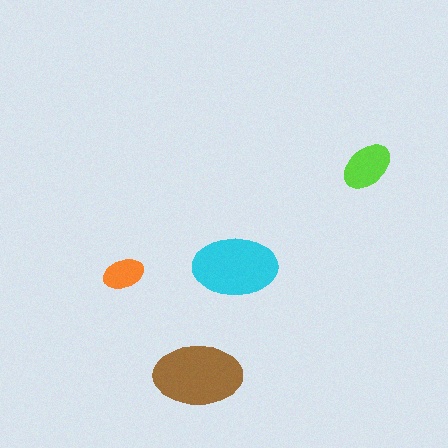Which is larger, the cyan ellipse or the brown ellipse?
The brown one.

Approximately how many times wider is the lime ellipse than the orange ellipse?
About 1.5 times wider.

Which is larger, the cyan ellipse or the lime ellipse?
The cyan one.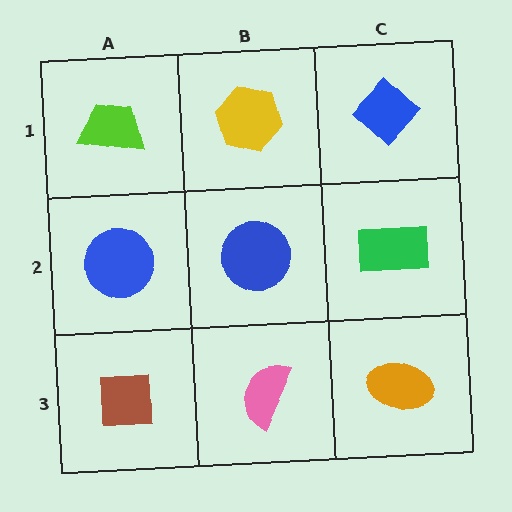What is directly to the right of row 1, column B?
A blue diamond.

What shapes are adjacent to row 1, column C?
A green rectangle (row 2, column C), a yellow hexagon (row 1, column B).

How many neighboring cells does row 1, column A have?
2.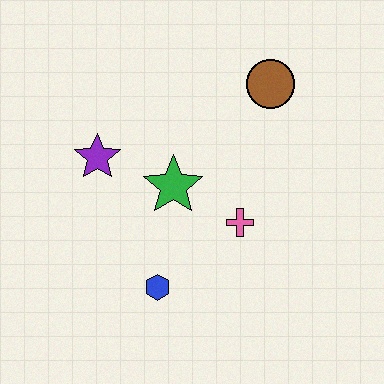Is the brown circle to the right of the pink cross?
Yes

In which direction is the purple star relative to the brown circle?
The purple star is to the left of the brown circle.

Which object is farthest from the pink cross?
The purple star is farthest from the pink cross.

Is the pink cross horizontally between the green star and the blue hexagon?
No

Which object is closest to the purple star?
The green star is closest to the purple star.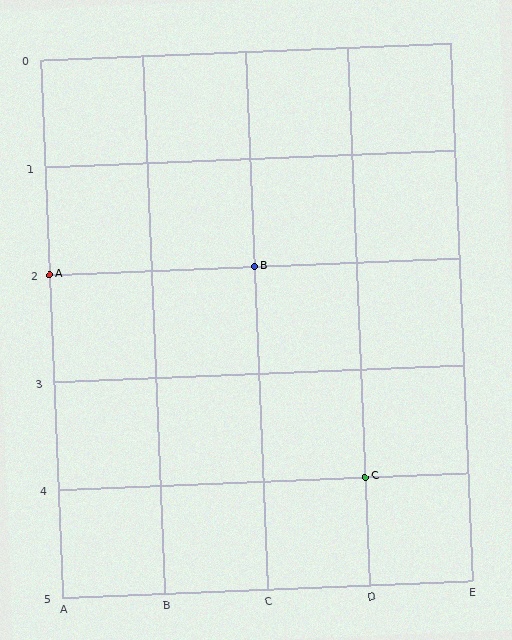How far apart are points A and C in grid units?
Points A and C are 3 columns and 2 rows apart (about 3.6 grid units diagonally).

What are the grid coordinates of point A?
Point A is at grid coordinates (A, 2).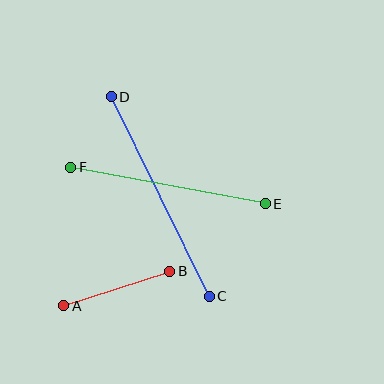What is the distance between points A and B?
The distance is approximately 111 pixels.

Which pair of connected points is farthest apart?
Points C and D are farthest apart.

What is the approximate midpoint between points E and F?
The midpoint is at approximately (168, 186) pixels.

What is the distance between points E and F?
The distance is approximately 198 pixels.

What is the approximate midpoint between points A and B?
The midpoint is at approximately (117, 289) pixels.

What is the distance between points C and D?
The distance is approximately 222 pixels.